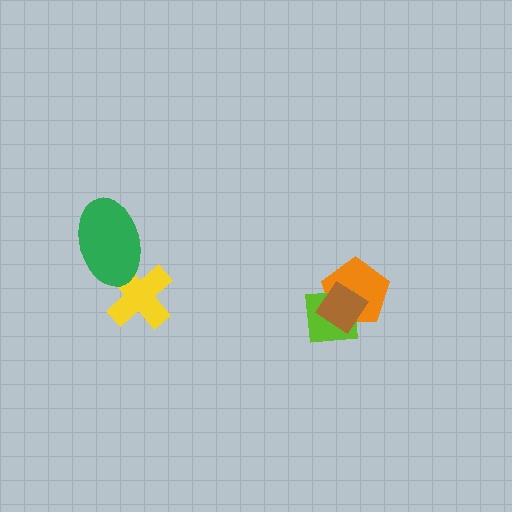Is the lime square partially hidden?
Yes, it is partially covered by another shape.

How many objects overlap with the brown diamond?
2 objects overlap with the brown diamond.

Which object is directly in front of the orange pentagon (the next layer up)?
The lime square is directly in front of the orange pentagon.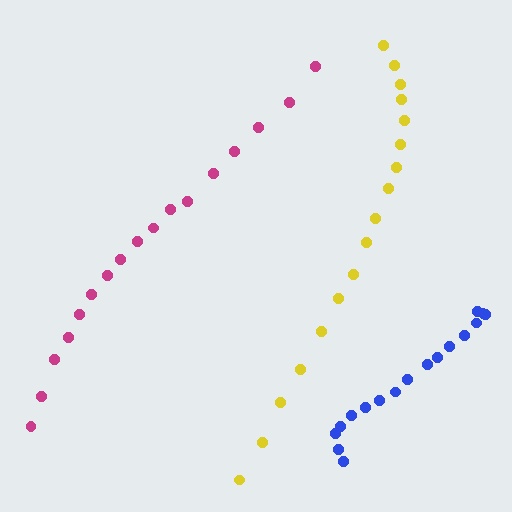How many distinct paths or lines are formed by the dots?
There are 3 distinct paths.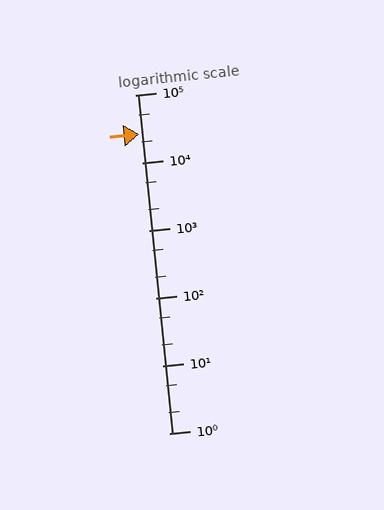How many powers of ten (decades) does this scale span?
The scale spans 5 decades, from 1 to 100000.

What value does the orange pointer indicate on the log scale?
The pointer indicates approximately 26000.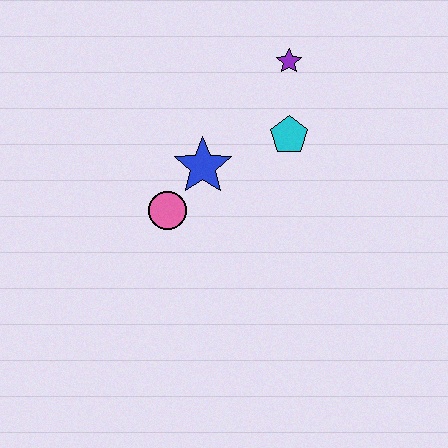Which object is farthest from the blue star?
The purple star is farthest from the blue star.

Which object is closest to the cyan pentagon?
The purple star is closest to the cyan pentagon.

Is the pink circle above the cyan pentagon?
No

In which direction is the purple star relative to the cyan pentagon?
The purple star is above the cyan pentagon.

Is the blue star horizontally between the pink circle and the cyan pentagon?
Yes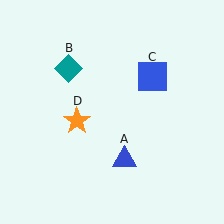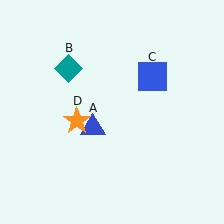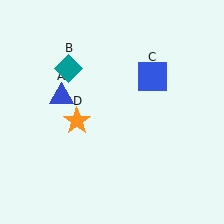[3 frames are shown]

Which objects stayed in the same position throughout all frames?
Teal diamond (object B) and blue square (object C) and orange star (object D) remained stationary.